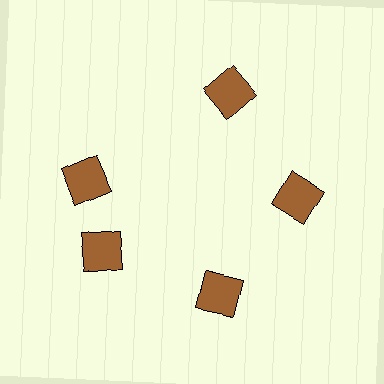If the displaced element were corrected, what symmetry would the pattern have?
It would have 5-fold rotational symmetry — the pattern would map onto itself every 72 degrees.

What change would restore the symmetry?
The symmetry would be restored by rotating it back into even spacing with its neighbors so that all 5 squares sit at equal angles and equal distance from the center.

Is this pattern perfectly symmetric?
No. The 5 brown squares are arranged in a ring, but one element near the 10 o'clock position is rotated out of alignment along the ring, breaking the 5-fold rotational symmetry.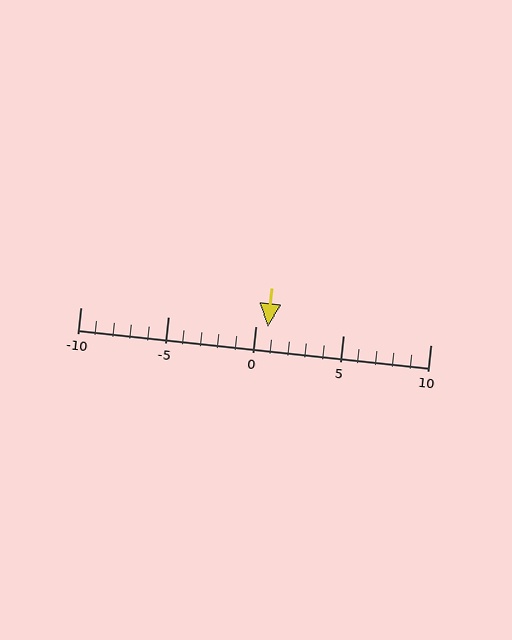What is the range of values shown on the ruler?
The ruler shows values from -10 to 10.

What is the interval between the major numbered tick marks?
The major tick marks are spaced 5 units apart.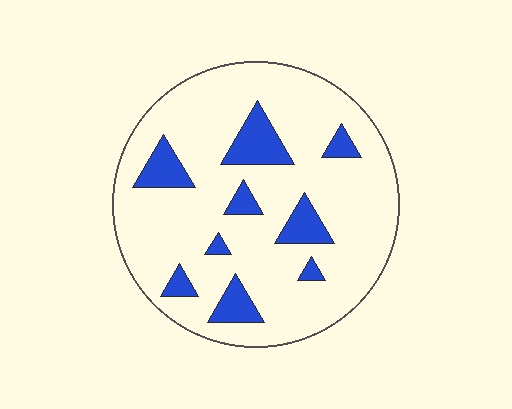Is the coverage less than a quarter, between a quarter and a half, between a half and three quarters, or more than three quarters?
Less than a quarter.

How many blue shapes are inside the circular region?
9.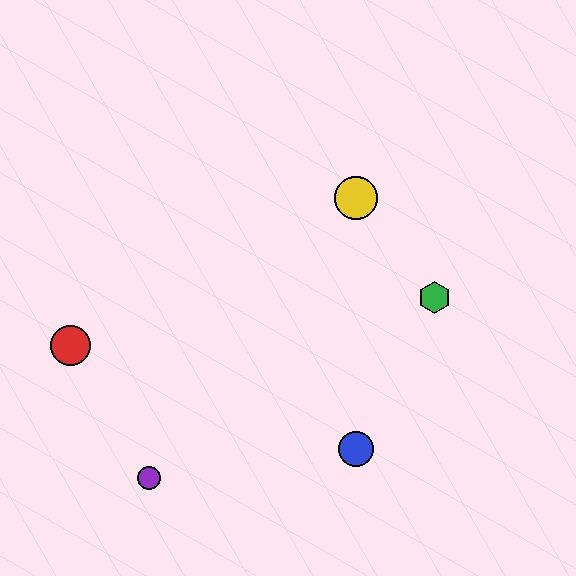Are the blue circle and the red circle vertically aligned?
No, the blue circle is at x≈356 and the red circle is at x≈71.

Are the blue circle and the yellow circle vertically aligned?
Yes, both are at x≈356.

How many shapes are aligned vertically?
2 shapes (the blue circle, the yellow circle) are aligned vertically.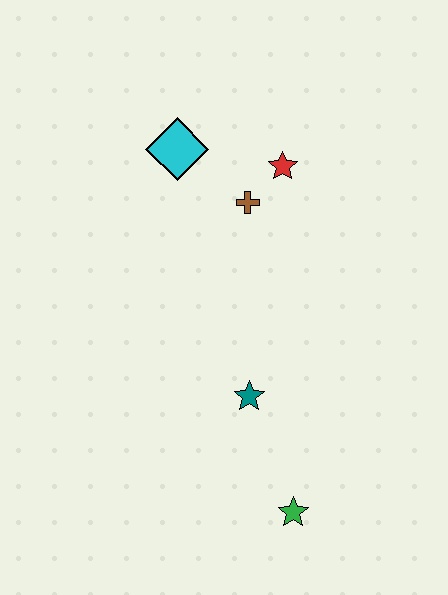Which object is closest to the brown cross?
The red star is closest to the brown cross.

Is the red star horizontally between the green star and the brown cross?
Yes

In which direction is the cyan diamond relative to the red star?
The cyan diamond is to the left of the red star.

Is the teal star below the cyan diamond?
Yes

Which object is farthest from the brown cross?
The green star is farthest from the brown cross.